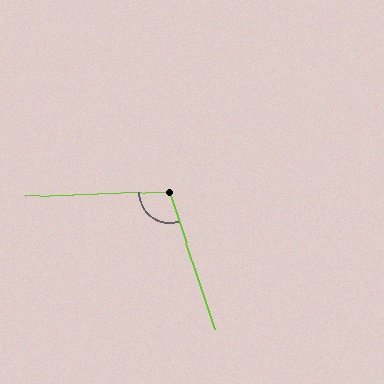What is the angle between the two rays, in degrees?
Approximately 106 degrees.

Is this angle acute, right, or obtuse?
It is obtuse.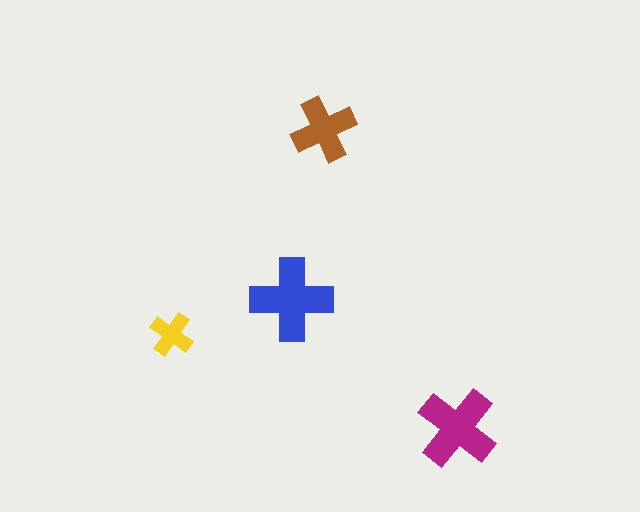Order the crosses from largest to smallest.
the blue one, the magenta one, the brown one, the yellow one.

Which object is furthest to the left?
The yellow cross is leftmost.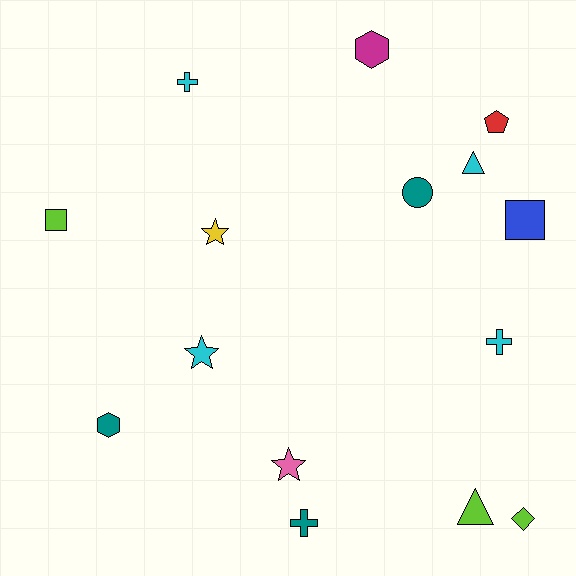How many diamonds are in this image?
There is 1 diamond.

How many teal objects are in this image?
There are 3 teal objects.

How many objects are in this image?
There are 15 objects.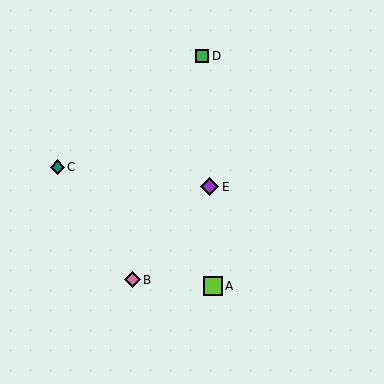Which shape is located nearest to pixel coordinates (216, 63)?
The green square (labeled D) at (202, 56) is nearest to that location.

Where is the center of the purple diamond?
The center of the purple diamond is at (210, 187).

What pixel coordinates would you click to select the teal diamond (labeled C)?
Click at (57, 167) to select the teal diamond C.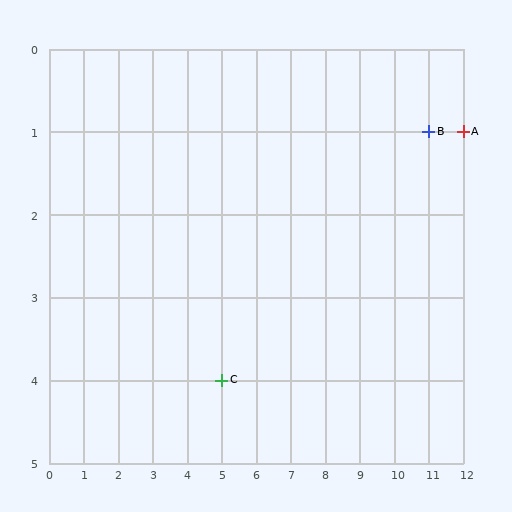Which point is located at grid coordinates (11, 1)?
Point B is at (11, 1).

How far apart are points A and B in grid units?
Points A and B are 1 column apart.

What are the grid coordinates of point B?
Point B is at grid coordinates (11, 1).